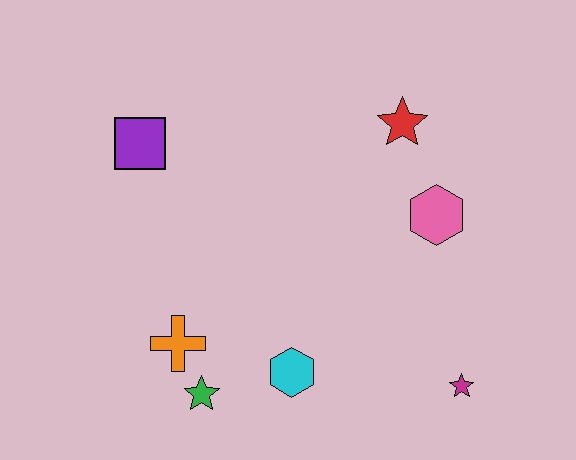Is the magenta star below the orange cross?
Yes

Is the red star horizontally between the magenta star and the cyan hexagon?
Yes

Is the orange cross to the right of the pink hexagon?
No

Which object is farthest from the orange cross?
The red star is farthest from the orange cross.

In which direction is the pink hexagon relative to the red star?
The pink hexagon is below the red star.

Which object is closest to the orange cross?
The green star is closest to the orange cross.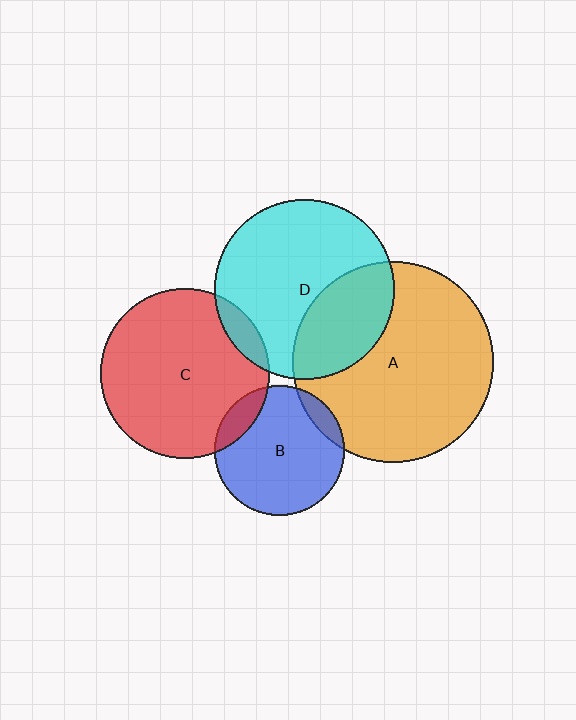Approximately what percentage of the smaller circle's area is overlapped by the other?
Approximately 10%.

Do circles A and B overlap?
Yes.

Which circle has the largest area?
Circle A (orange).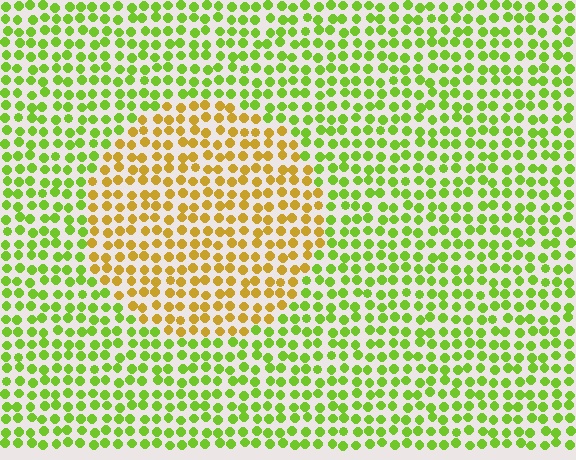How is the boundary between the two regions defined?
The boundary is defined purely by a slight shift in hue (about 48 degrees). Spacing, size, and orientation are identical on both sides.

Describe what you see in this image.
The image is filled with small lime elements in a uniform arrangement. A circle-shaped region is visible where the elements are tinted to a slightly different hue, forming a subtle color boundary.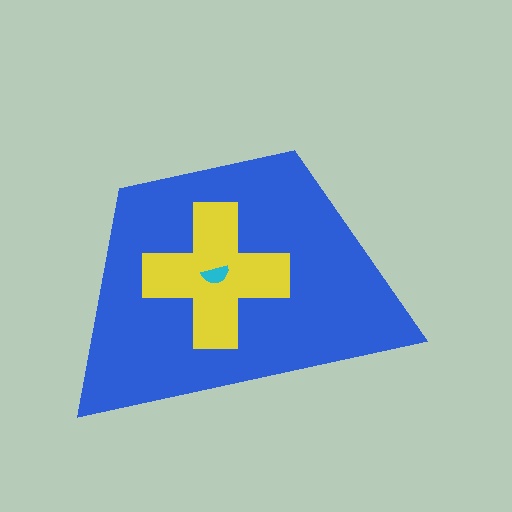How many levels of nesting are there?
3.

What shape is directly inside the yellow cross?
The cyan semicircle.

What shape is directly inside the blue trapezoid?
The yellow cross.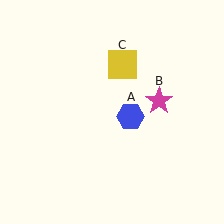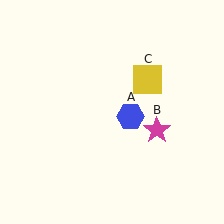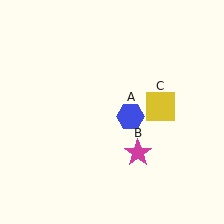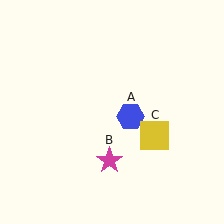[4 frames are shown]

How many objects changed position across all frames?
2 objects changed position: magenta star (object B), yellow square (object C).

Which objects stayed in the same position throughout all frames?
Blue hexagon (object A) remained stationary.